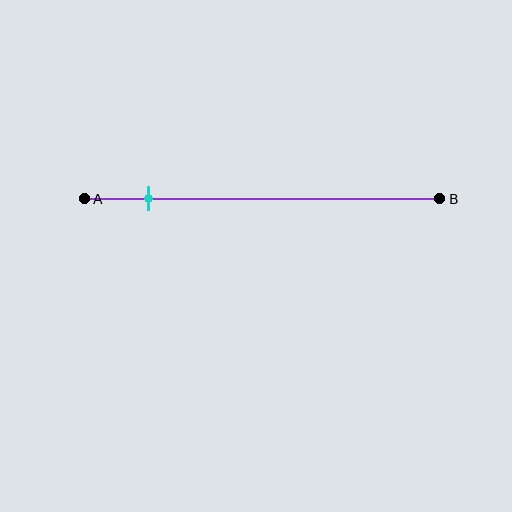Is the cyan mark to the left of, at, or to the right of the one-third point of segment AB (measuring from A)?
The cyan mark is to the left of the one-third point of segment AB.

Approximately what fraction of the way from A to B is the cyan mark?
The cyan mark is approximately 20% of the way from A to B.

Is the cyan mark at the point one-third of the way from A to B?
No, the mark is at about 20% from A, not at the 33% one-third point.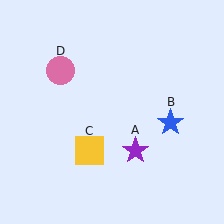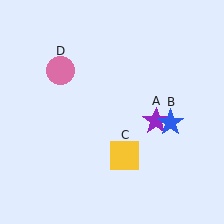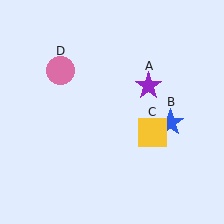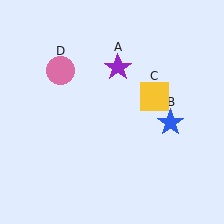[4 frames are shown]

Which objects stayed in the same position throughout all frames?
Blue star (object B) and pink circle (object D) remained stationary.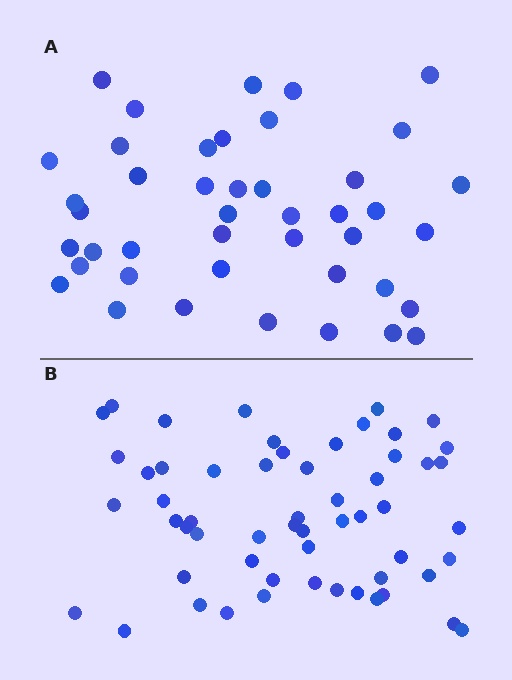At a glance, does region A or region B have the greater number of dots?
Region B (the bottom region) has more dots.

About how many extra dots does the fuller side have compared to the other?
Region B has approximately 15 more dots than region A.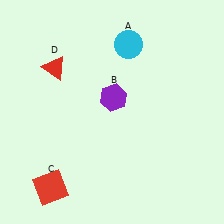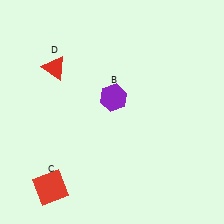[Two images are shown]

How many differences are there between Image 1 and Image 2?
There is 1 difference between the two images.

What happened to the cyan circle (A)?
The cyan circle (A) was removed in Image 2. It was in the top-right area of Image 1.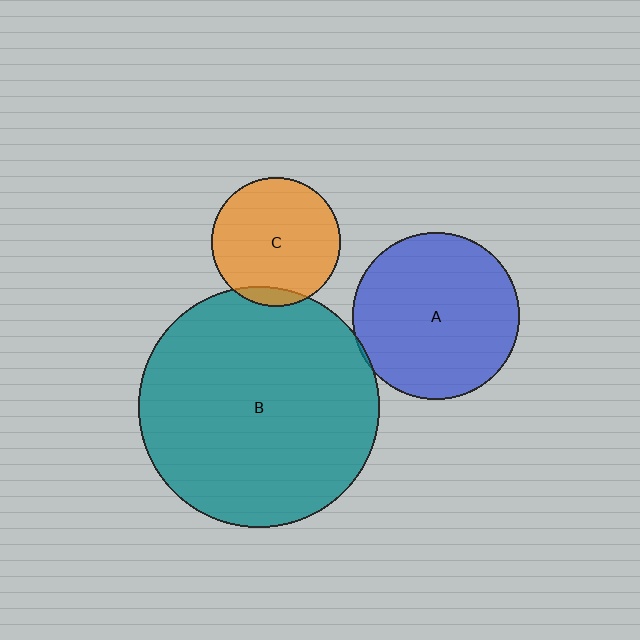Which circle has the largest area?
Circle B (teal).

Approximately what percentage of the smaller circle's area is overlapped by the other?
Approximately 10%.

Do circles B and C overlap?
Yes.